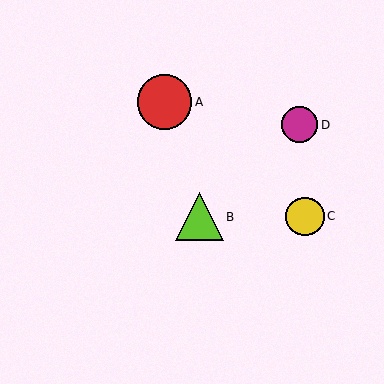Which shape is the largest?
The red circle (labeled A) is the largest.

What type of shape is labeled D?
Shape D is a magenta circle.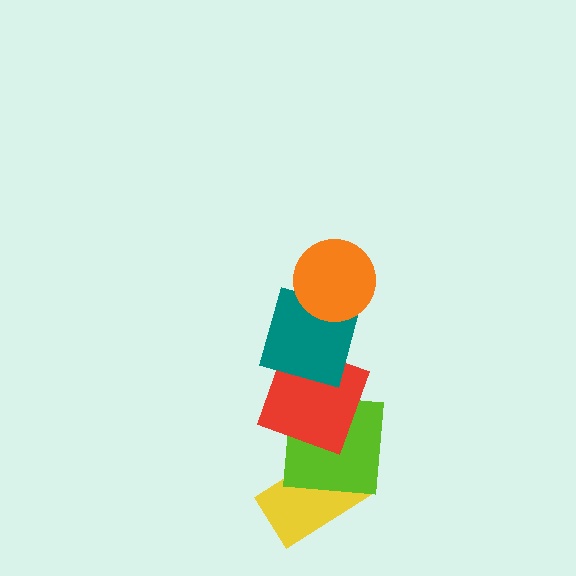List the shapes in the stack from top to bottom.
From top to bottom: the orange circle, the teal square, the red square, the lime square, the yellow rectangle.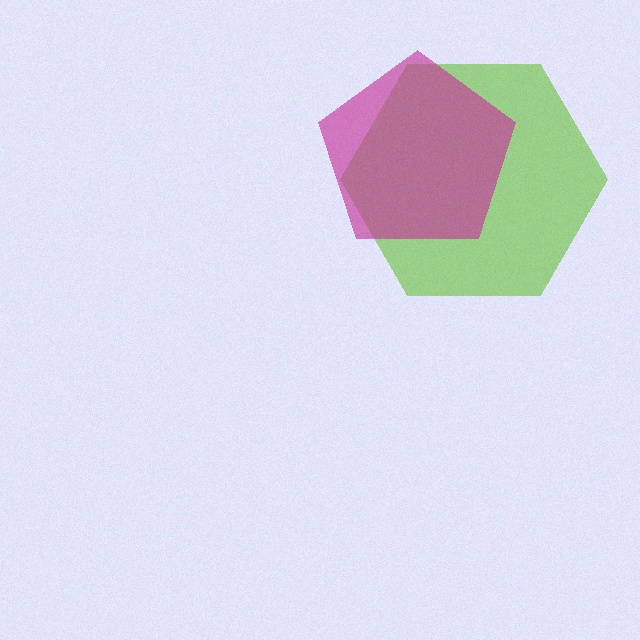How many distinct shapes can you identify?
There are 2 distinct shapes: a lime hexagon, a magenta pentagon.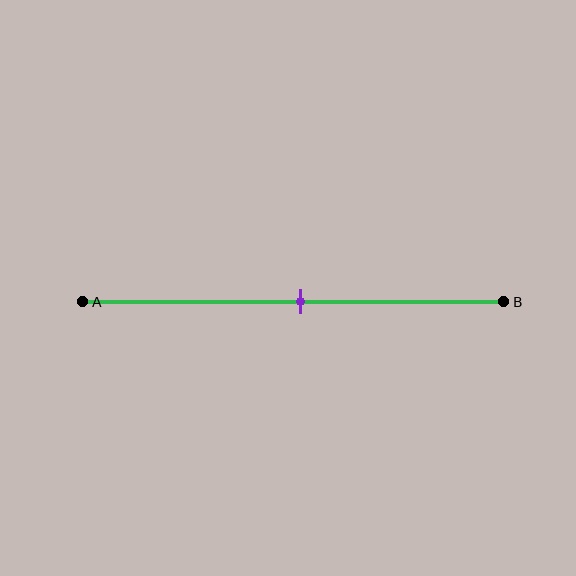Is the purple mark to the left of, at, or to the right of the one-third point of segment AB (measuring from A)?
The purple mark is to the right of the one-third point of segment AB.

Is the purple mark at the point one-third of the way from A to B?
No, the mark is at about 50% from A, not at the 33% one-third point.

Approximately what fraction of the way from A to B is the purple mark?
The purple mark is approximately 50% of the way from A to B.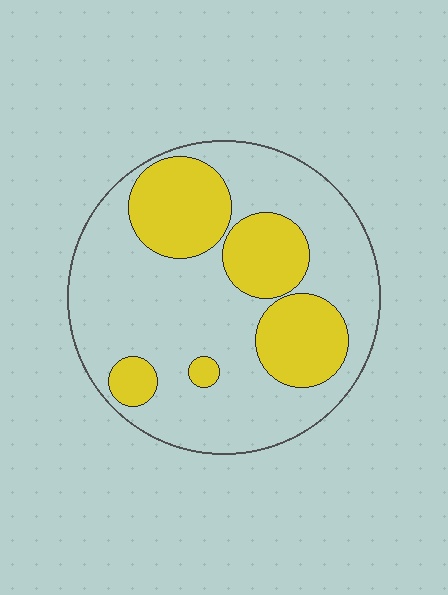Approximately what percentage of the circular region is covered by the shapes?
Approximately 30%.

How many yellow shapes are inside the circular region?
5.